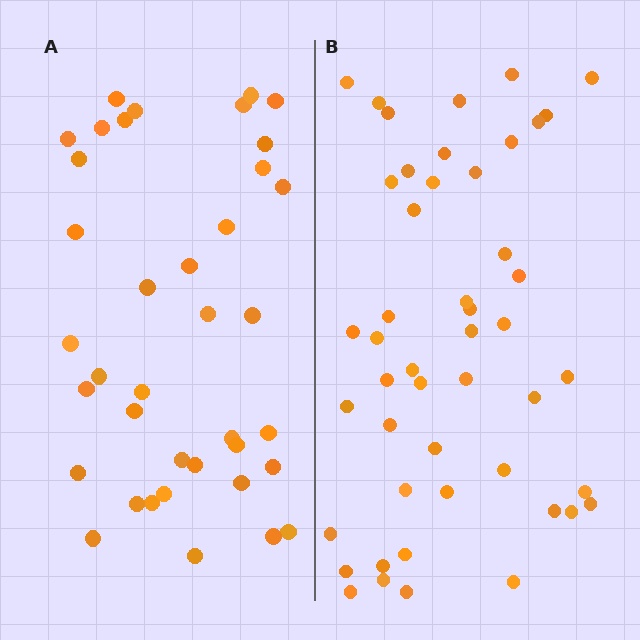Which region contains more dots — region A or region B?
Region B (the right region) has more dots.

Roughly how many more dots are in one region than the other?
Region B has roughly 10 or so more dots than region A.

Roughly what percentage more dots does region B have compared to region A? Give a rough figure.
About 25% more.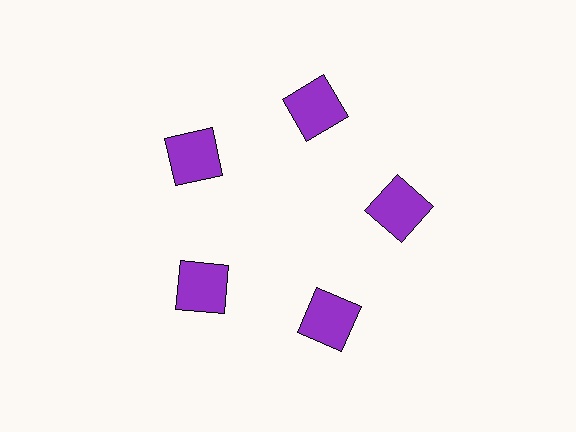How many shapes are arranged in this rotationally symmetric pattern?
There are 5 shapes, arranged in 5 groups of 1.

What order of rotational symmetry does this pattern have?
This pattern has 5-fold rotational symmetry.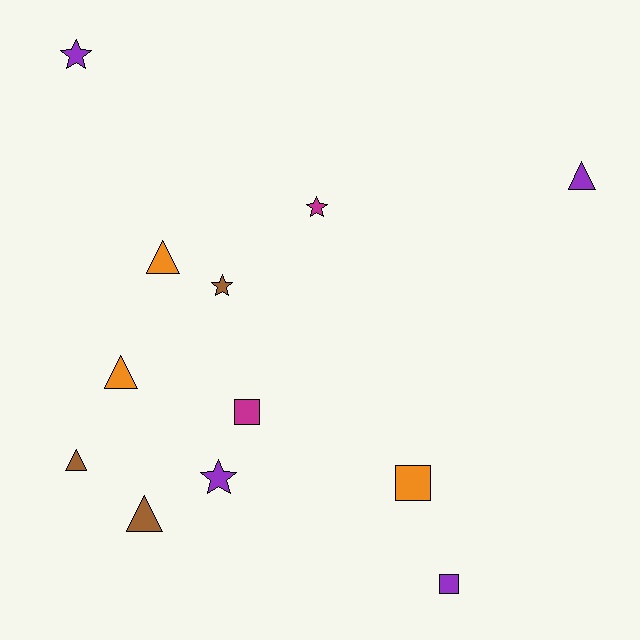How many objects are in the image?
There are 12 objects.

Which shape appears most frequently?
Triangle, with 5 objects.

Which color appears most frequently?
Purple, with 4 objects.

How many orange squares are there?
There is 1 orange square.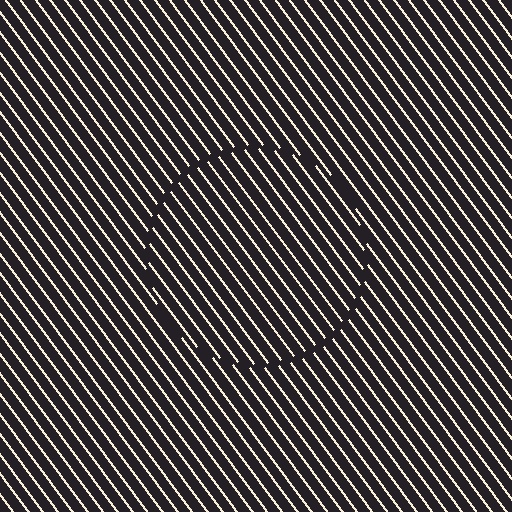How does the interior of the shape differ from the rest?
The interior of the shape contains the same grating, shifted by half a period — the contour is defined by the phase discontinuity where line-ends from the inner and outer gratings abut.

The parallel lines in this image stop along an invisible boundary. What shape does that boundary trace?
An illusory circle. The interior of the shape contains the same grating, shifted by half a period — the contour is defined by the phase discontinuity where line-ends from the inner and outer gratings abut.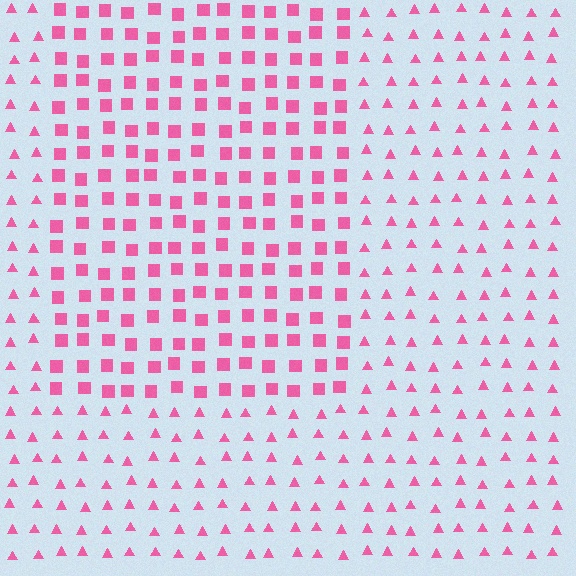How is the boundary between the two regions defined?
The boundary is defined by a change in element shape: squares inside vs. triangles outside. All elements share the same color and spacing.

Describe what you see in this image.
The image is filled with small pink elements arranged in a uniform grid. A rectangle-shaped region contains squares, while the surrounding area contains triangles. The boundary is defined purely by the change in element shape.